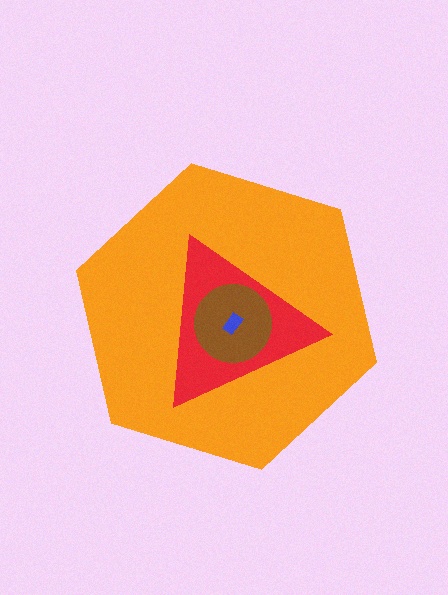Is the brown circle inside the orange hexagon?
Yes.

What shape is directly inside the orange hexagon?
The red triangle.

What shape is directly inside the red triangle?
The brown circle.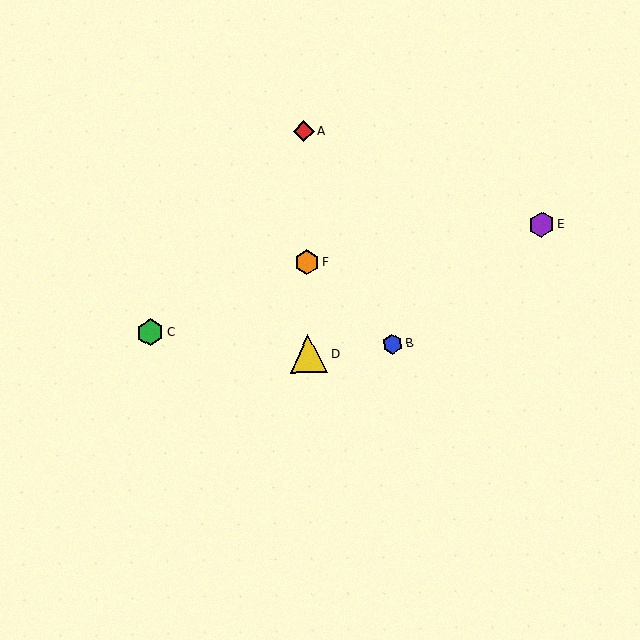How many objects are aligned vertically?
3 objects (A, D, F) are aligned vertically.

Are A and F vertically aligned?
Yes, both are at x≈304.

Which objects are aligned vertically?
Objects A, D, F are aligned vertically.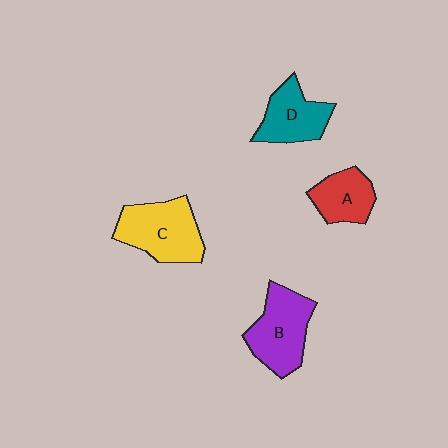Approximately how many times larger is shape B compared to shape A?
Approximately 1.5 times.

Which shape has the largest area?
Shape C (yellow).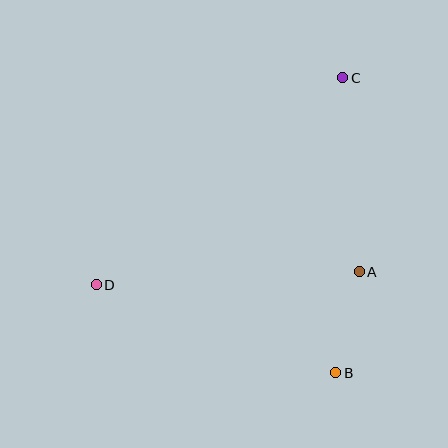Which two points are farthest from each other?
Points C and D are farthest from each other.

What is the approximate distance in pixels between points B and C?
The distance between B and C is approximately 295 pixels.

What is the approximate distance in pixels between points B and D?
The distance between B and D is approximately 255 pixels.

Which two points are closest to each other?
Points A and B are closest to each other.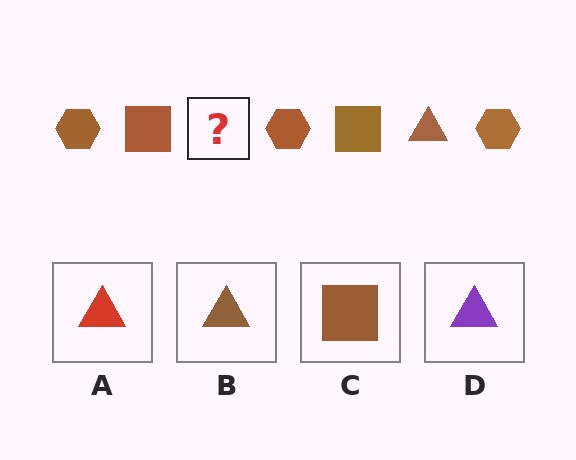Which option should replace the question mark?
Option B.